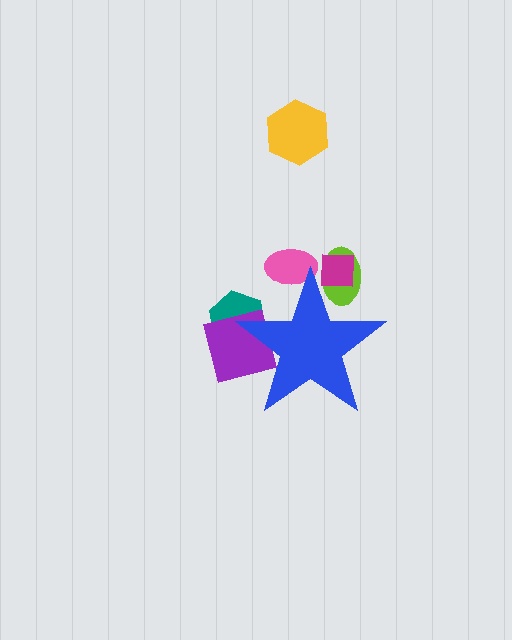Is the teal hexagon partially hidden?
Yes, the teal hexagon is partially hidden behind the blue star.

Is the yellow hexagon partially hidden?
No, the yellow hexagon is fully visible.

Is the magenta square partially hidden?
Yes, the magenta square is partially hidden behind the blue star.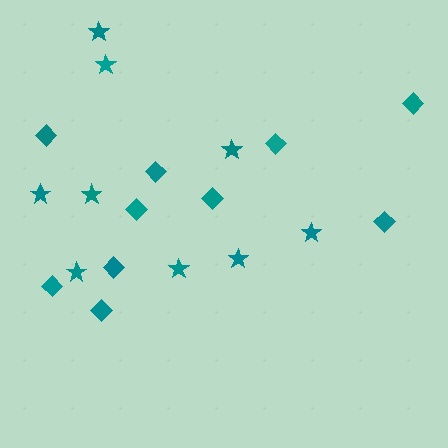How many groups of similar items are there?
There are 2 groups: one group of diamonds (10) and one group of stars (9).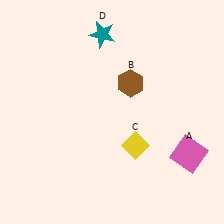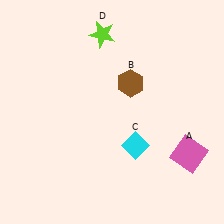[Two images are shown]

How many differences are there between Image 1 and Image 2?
There are 2 differences between the two images.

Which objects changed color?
C changed from yellow to cyan. D changed from teal to lime.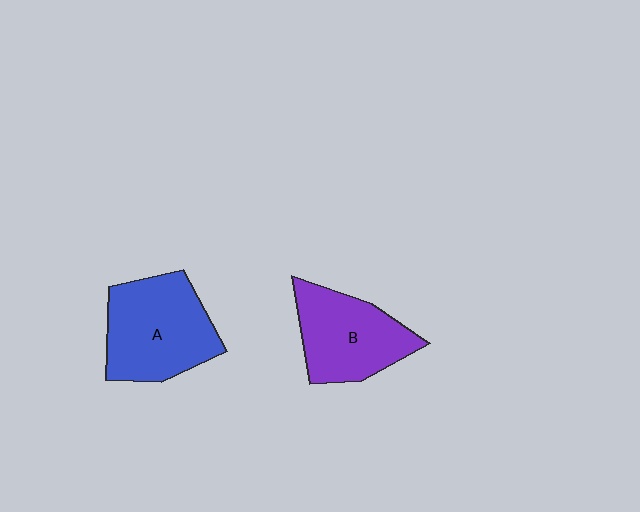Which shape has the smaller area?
Shape B (purple).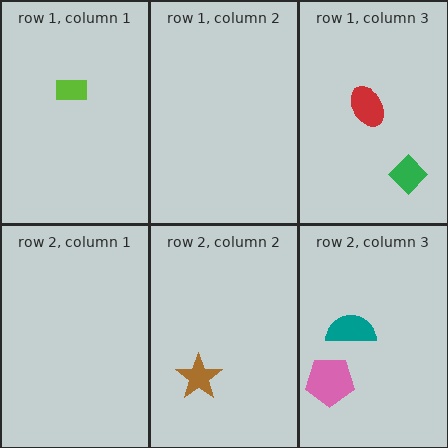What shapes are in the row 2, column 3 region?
The pink pentagon, the teal semicircle.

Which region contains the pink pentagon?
The row 2, column 3 region.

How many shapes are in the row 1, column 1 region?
1.